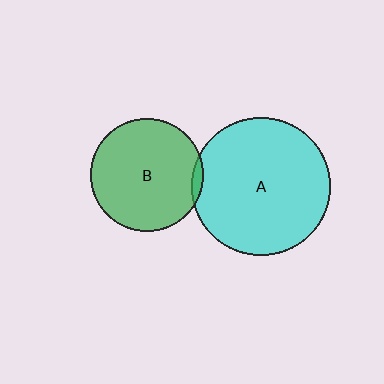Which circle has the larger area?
Circle A (cyan).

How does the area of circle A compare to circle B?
Approximately 1.5 times.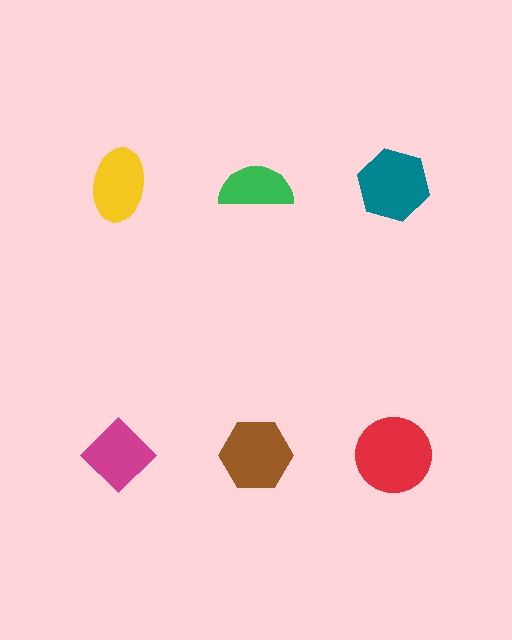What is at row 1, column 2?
A green semicircle.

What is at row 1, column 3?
A teal hexagon.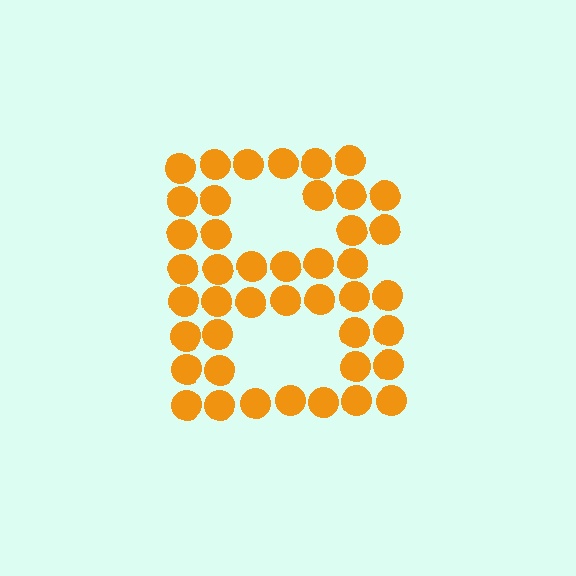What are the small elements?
The small elements are circles.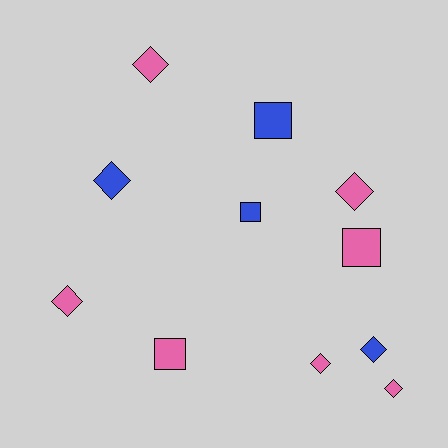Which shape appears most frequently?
Diamond, with 7 objects.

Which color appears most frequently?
Pink, with 7 objects.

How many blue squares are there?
There are 2 blue squares.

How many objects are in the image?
There are 11 objects.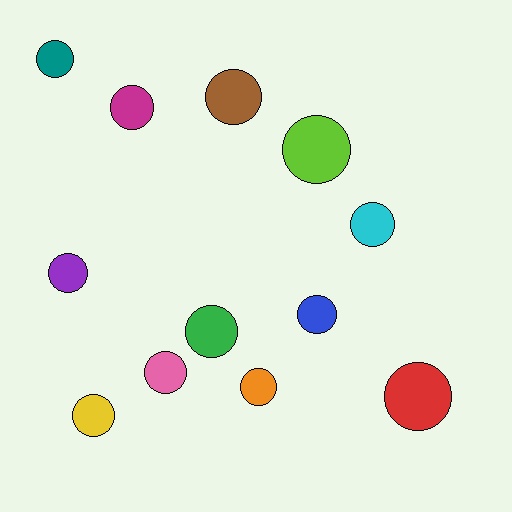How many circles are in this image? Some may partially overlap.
There are 12 circles.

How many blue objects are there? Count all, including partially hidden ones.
There is 1 blue object.